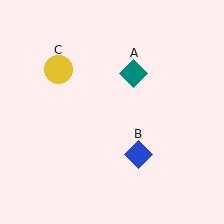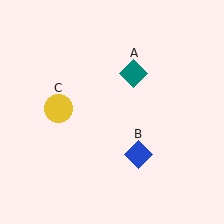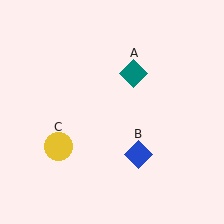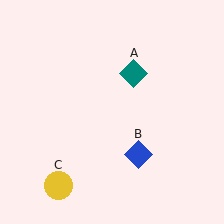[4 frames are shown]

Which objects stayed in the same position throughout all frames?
Teal diamond (object A) and blue diamond (object B) remained stationary.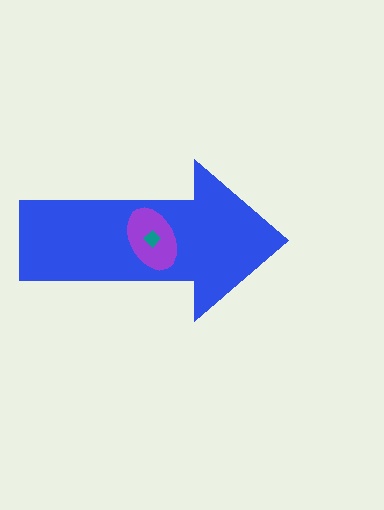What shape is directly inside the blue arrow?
The purple ellipse.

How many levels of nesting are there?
3.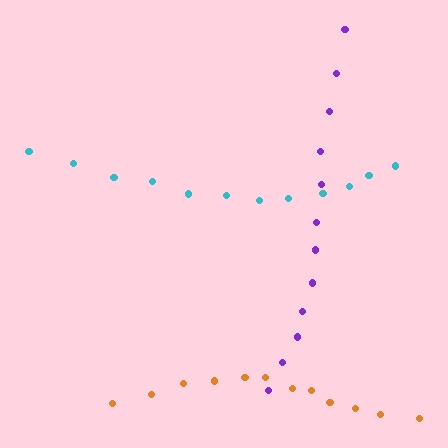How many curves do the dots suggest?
There are 3 distinct paths.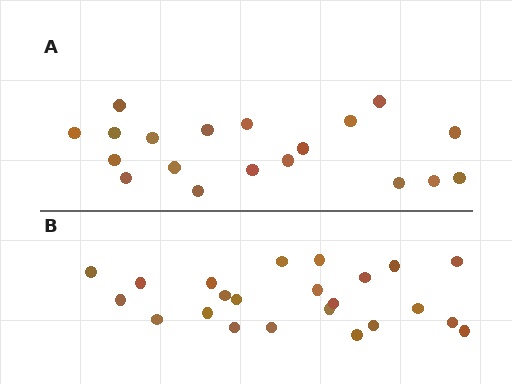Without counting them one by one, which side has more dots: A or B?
Region B (the bottom region) has more dots.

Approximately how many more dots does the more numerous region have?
Region B has about 4 more dots than region A.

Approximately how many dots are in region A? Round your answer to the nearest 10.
About 20 dots. (The exact count is 19, which rounds to 20.)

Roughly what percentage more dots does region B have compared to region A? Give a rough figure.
About 20% more.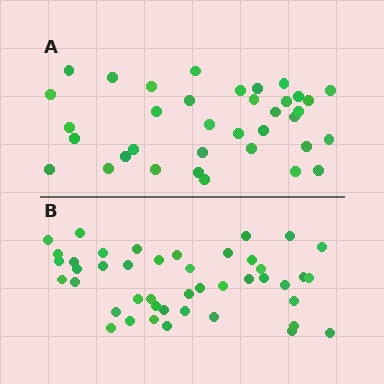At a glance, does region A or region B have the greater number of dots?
Region B (the bottom region) has more dots.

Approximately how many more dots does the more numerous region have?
Region B has roughly 8 or so more dots than region A.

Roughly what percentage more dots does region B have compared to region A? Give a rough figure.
About 20% more.